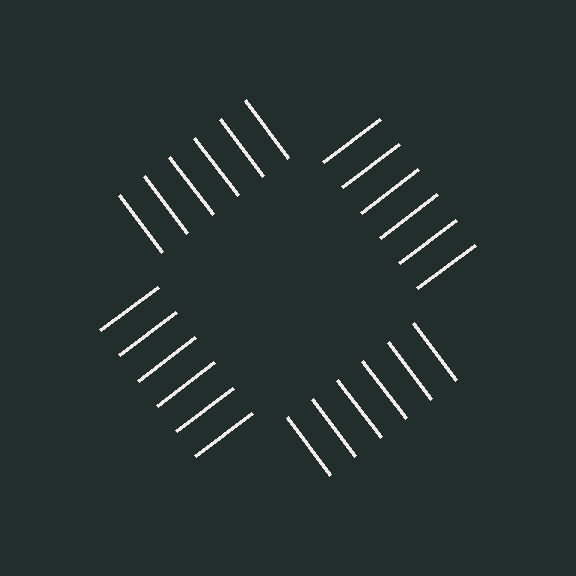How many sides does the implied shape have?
4 sides — the line-ends trace a square.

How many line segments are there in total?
24 — 6 along each of the 4 edges.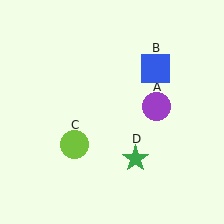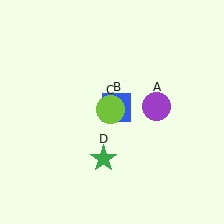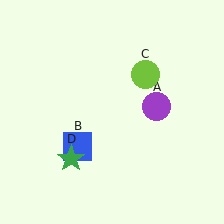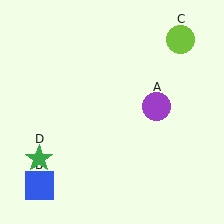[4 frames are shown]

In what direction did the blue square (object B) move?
The blue square (object B) moved down and to the left.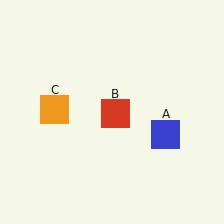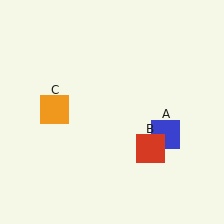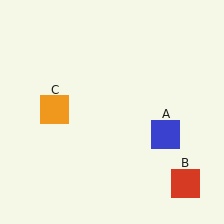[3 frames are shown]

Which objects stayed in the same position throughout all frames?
Blue square (object A) and orange square (object C) remained stationary.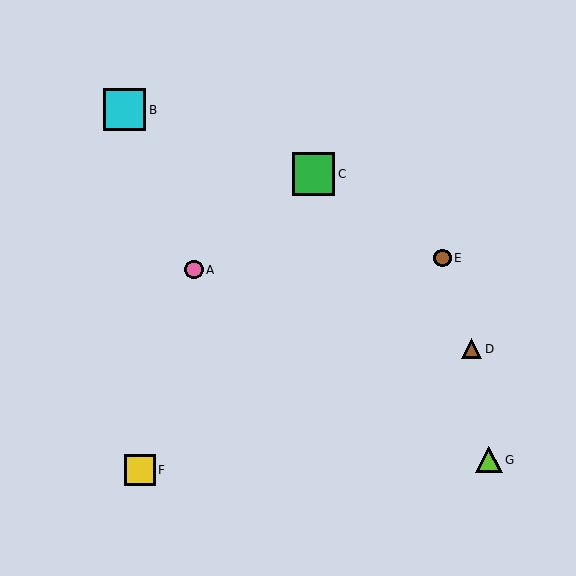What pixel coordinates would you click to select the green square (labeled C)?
Click at (313, 174) to select the green square C.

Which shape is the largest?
The green square (labeled C) is the largest.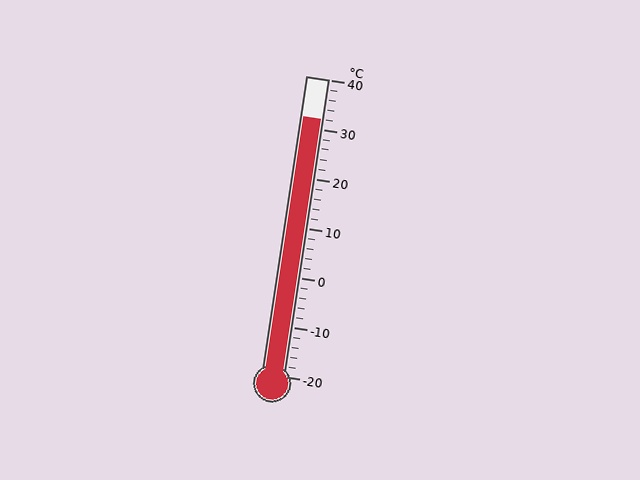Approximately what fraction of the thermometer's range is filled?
The thermometer is filled to approximately 85% of its range.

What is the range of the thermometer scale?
The thermometer scale ranges from -20°C to 40°C.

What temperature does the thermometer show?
The thermometer shows approximately 32°C.